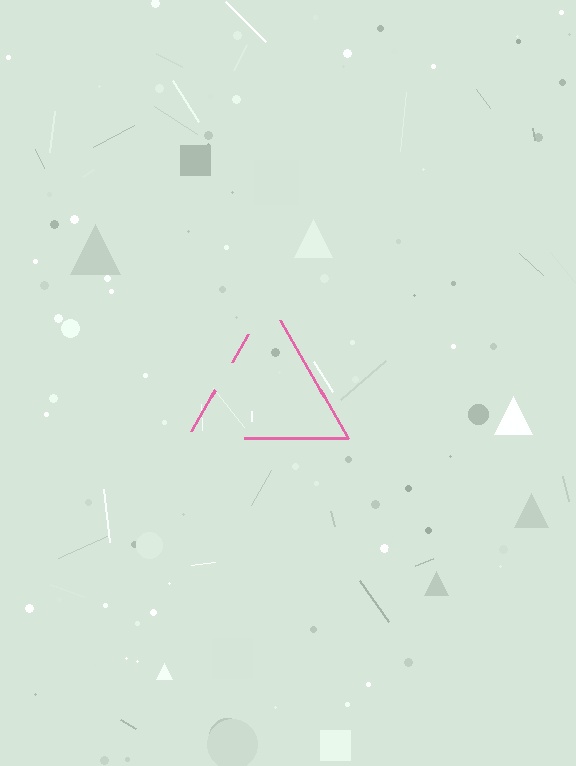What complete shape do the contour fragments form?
The contour fragments form a triangle.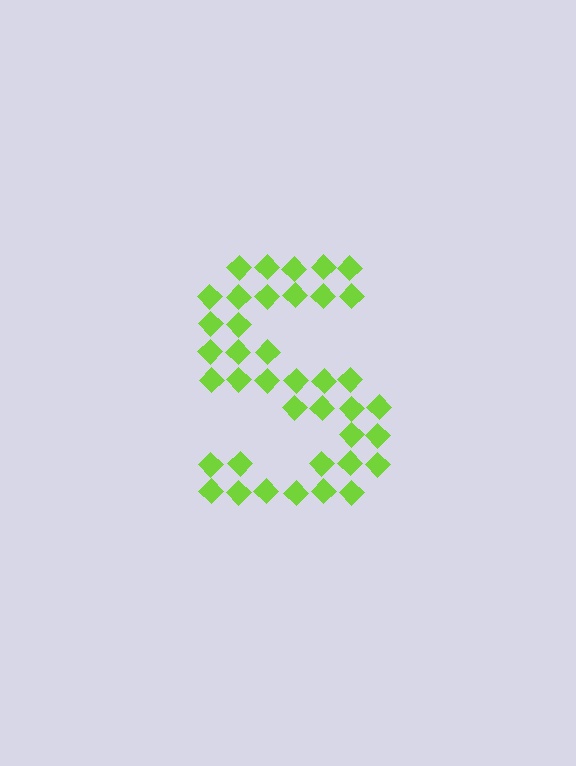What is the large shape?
The large shape is the letter S.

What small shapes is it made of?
It is made of small diamonds.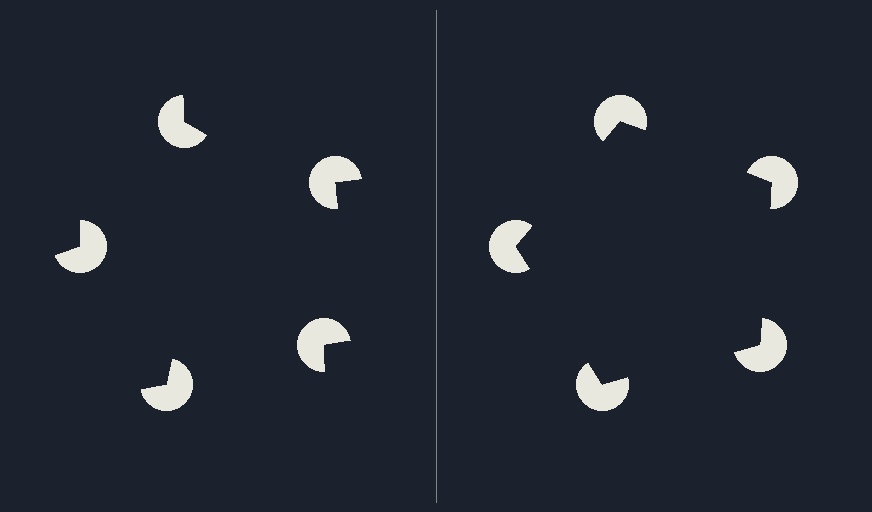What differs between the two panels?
The pac-man discs are positioned identically on both sides; only the wedge orientations differ. On the right they align to a pentagon; on the left they are misaligned.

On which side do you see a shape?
An illusory pentagon appears on the right side. On the left side the wedge cuts are rotated, so no coherent shape forms.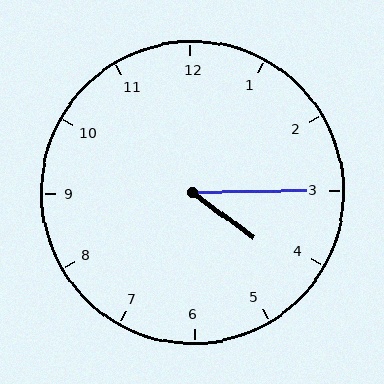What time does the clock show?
4:15.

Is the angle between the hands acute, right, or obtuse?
It is acute.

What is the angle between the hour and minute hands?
Approximately 38 degrees.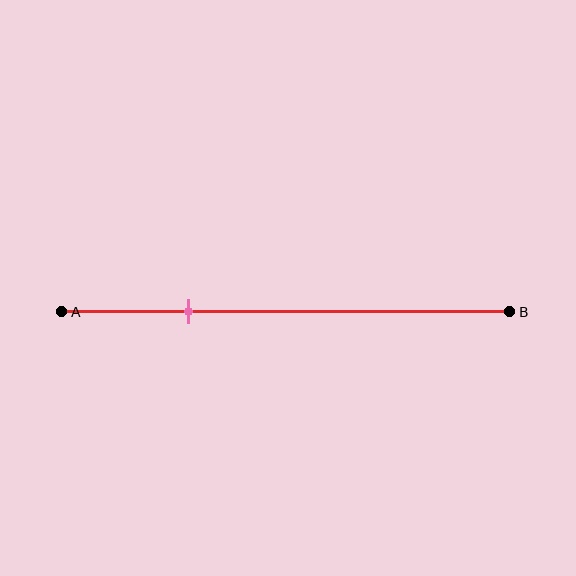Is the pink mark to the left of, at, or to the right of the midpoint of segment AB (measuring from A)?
The pink mark is to the left of the midpoint of segment AB.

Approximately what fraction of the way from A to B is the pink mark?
The pink mark is approximately 30% of the way from A to B.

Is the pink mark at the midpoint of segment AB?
No, the mark is at about 30% from A, not at the 50% midpoint.